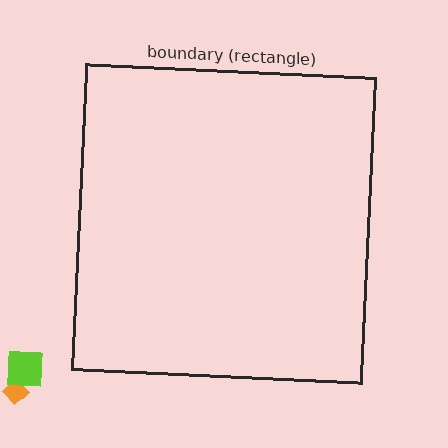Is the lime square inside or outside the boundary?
Outside.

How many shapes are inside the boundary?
0 inside, 2 outside.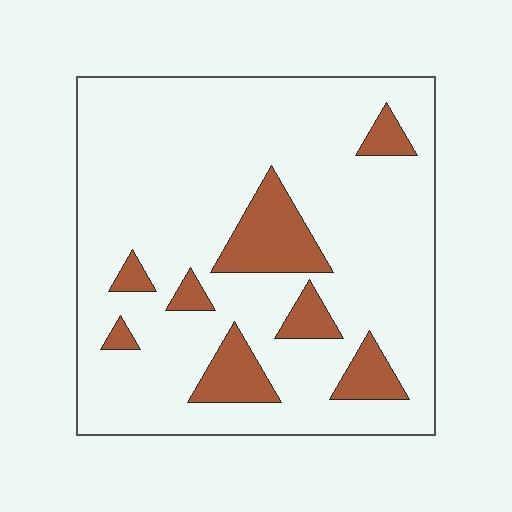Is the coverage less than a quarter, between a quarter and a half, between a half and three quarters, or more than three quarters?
Less than a quarter.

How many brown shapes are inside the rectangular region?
8.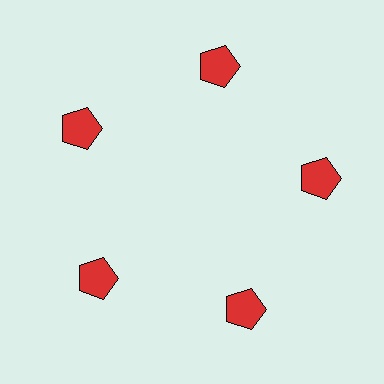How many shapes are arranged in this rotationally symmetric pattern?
There are 5 shapes, arranged in 5 groups of 1.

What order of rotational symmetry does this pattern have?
This pattern has 5-fold rotational symmetry.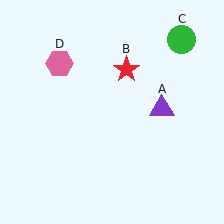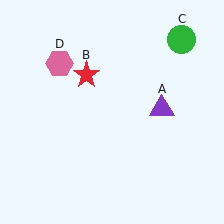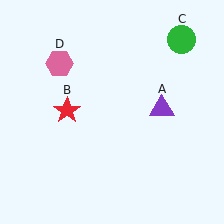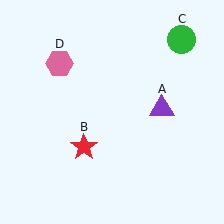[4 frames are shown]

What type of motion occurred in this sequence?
The red star (object B) rotated counterclockwise around the center of the scene.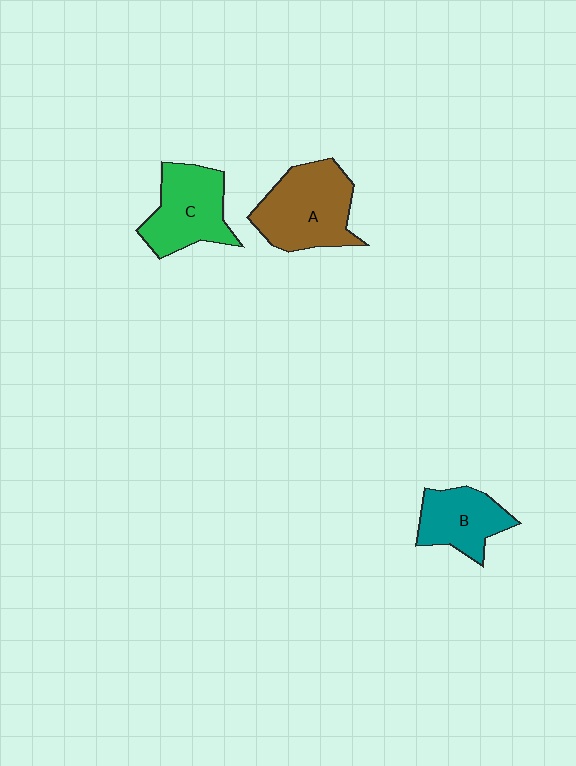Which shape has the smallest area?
Shape B (teal).